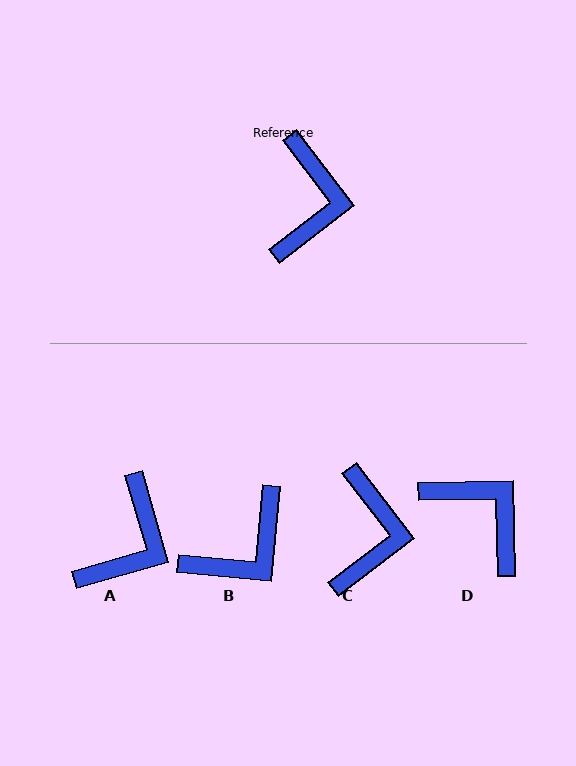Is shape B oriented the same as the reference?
No, it is off by about 43 degrees.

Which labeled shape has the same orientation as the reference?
C.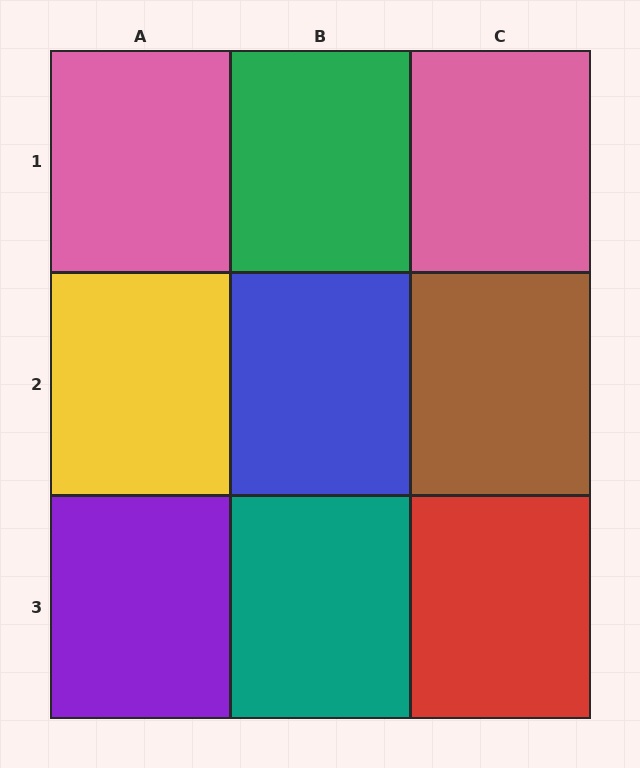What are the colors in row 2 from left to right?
Yellow, blue, brown.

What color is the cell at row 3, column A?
Purple.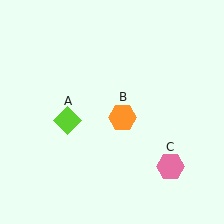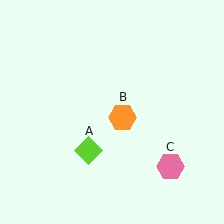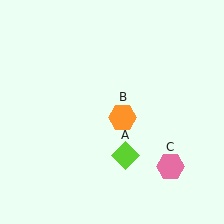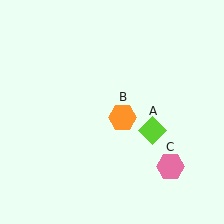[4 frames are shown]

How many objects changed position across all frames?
1 object changed position: lime diamond (object A).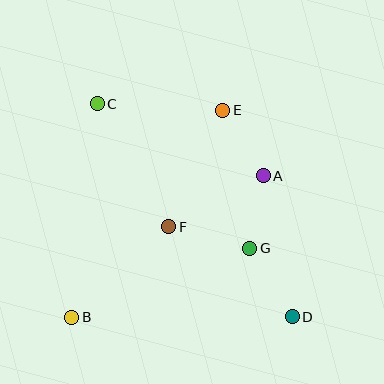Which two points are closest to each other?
Points A and G are closest to each other.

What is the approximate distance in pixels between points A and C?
The distance between A and C is approximately 181 pixels.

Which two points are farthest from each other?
Points C and D are farthest from each other.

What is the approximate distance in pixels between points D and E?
The distance between D and E is approximately 218 pixels.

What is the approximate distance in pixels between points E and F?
The distance between E and F is approximately 129 pixels.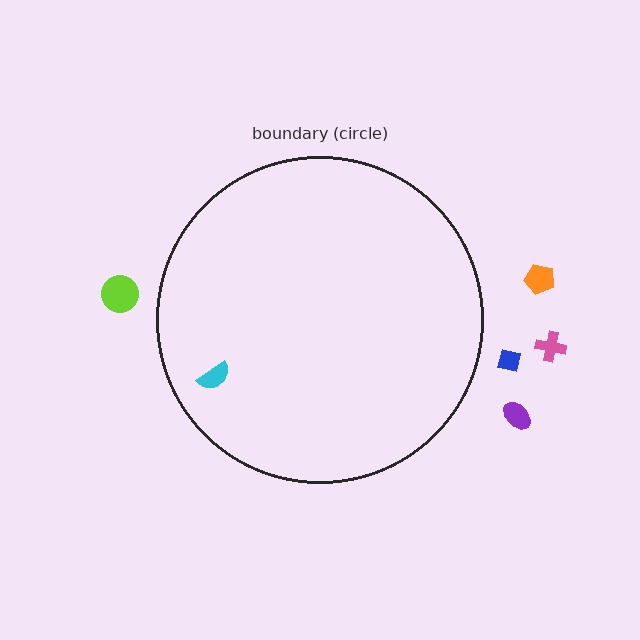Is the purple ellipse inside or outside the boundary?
Outside.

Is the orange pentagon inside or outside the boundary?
Outside.